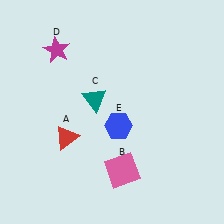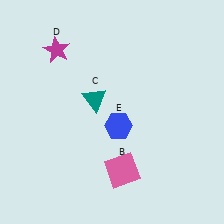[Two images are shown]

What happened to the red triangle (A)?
The red triangle (A) was removed in Image 2. It was in the bottom-left area of Image 1.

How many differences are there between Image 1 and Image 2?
There is 1 difference between the two images.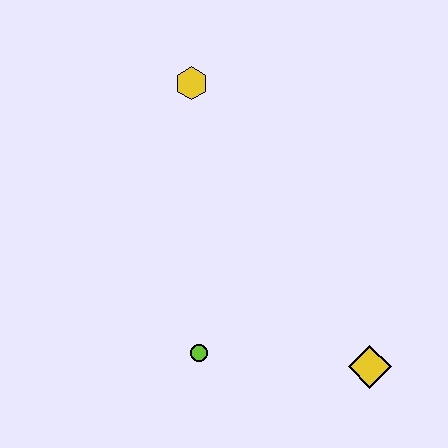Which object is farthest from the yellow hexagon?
The yellow diamond is farthest from the yellow hexagon.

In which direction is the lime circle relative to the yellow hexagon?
The lime circle is below the yellow hexagon.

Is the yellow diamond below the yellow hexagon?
Yes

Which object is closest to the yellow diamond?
The lime circle is closest to the yellow diamond.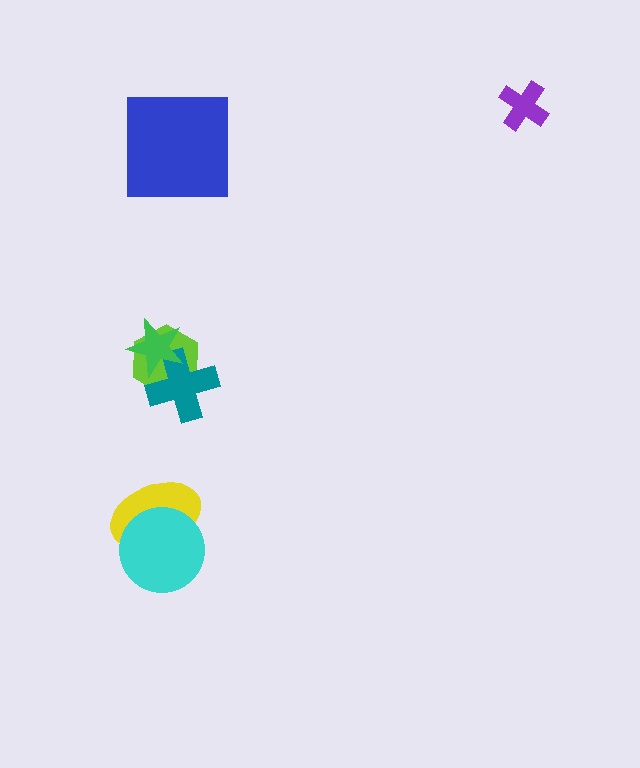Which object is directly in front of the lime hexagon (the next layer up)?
The teal cross is directly in front of the lime hexagon.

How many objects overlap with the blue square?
0 objects overlap with the blue square.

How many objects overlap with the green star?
2 objects overlap with the green star.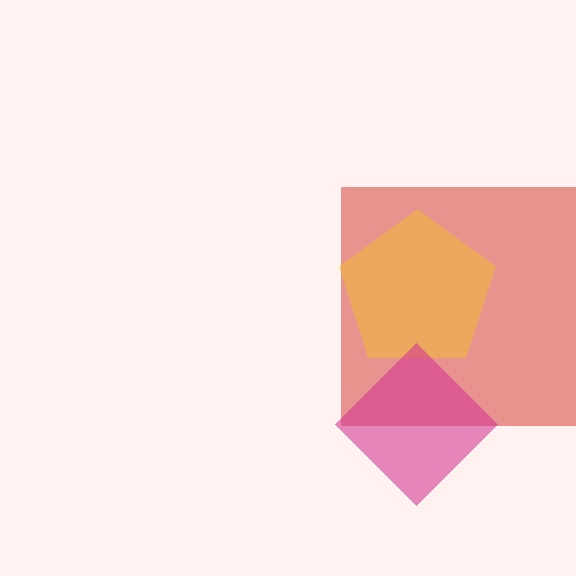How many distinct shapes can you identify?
There are 3 distinct shapes: a red square, a yellow pentagon, a magenta diamond.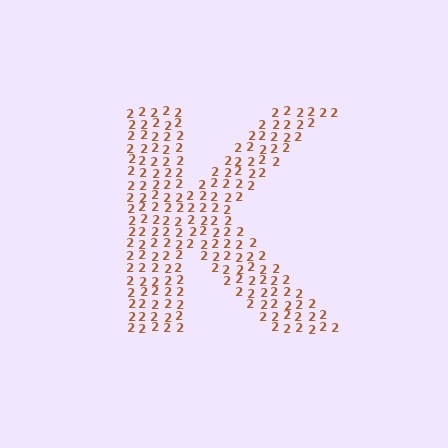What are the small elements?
The small elements are digit 2's.